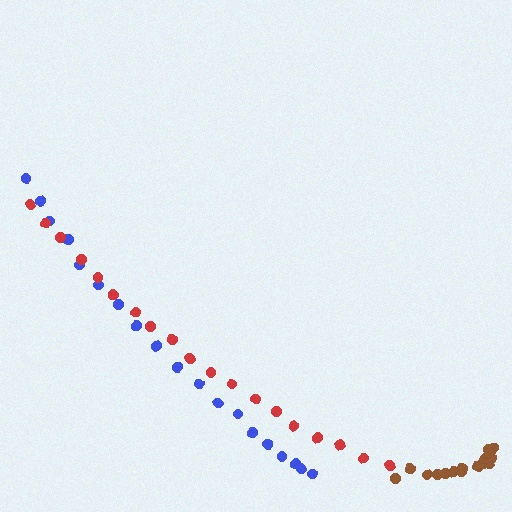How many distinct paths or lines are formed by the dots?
There are 3 distinct paths.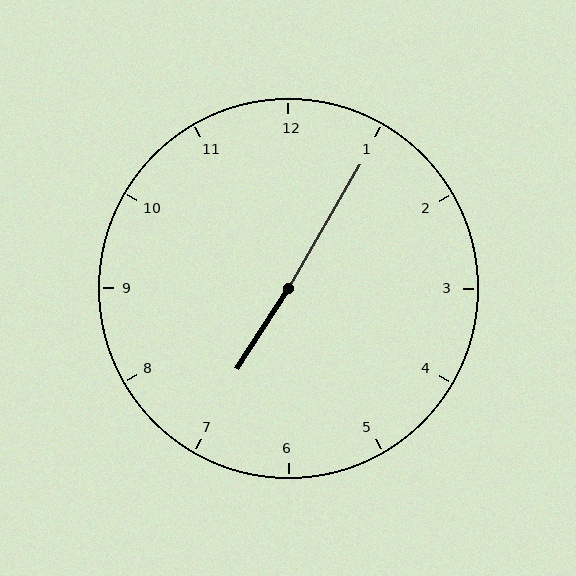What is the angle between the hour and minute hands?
Approximately 178 degrees.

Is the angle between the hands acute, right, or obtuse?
It is obtuse.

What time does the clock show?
7:05.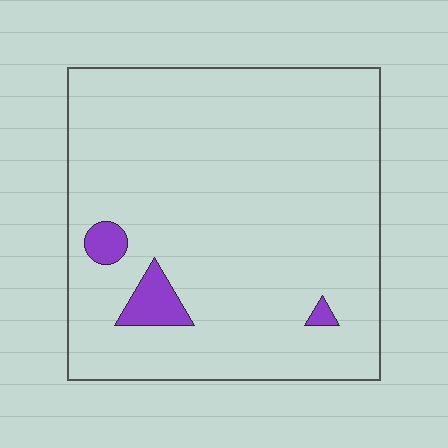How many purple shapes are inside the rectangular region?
3.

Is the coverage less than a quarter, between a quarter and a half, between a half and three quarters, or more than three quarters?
Less than a quarter.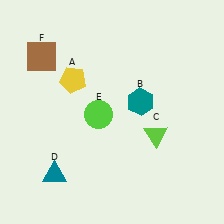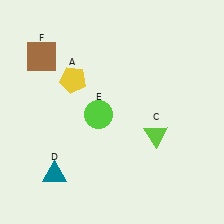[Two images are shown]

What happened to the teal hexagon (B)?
The teal hexagon (B) was removed in Image 2. It was in the top-right area of Image 1.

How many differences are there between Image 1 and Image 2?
There is 1 difference between the two images.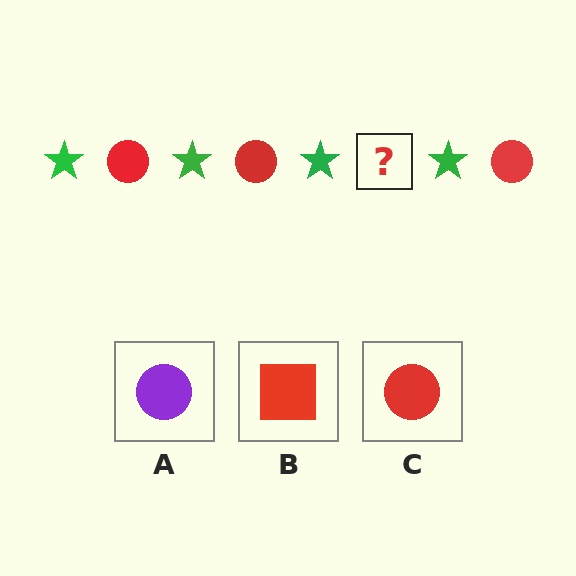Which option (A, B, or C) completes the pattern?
C.